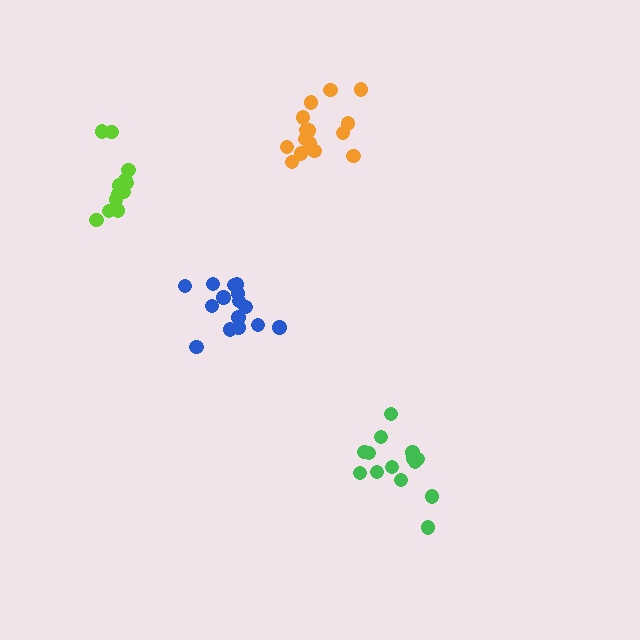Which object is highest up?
The orange cluster is topmost.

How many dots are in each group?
Group 1: 15 dots, Group 2: 14 dots, Group 3: 12 dots, Group 4: 15 dots (56 total).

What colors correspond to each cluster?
The clusters are colored: orange, green, lime, blue.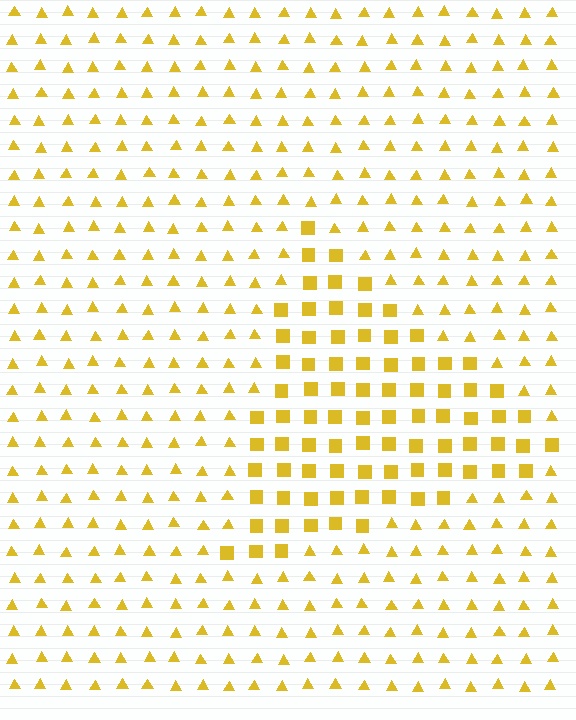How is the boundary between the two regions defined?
The boundary is defined by a change in element shape: squares inside vs. triangles outside. All elements share the same color and spacing.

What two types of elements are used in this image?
The image uses squares inside the triangle region and triangles outside it.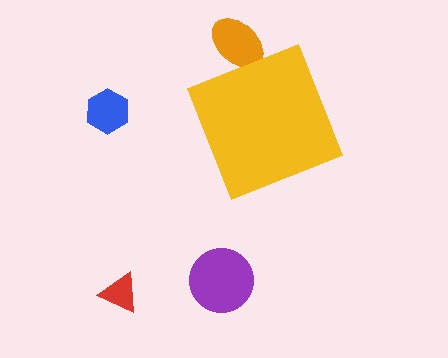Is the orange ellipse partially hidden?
Yes, the orange ellipse is partially hidden behind the yellow diamond.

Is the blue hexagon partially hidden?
No, the blue hexagon is fully visible.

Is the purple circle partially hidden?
No, the purple circle is fully visible.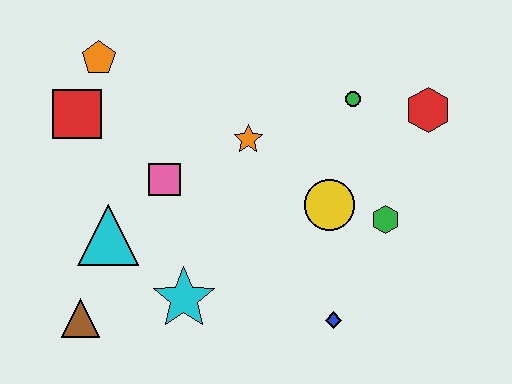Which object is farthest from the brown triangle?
The red hexagon is farthest from the brown triangle.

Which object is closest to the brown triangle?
The cyan triangle is closest to the brown triangle.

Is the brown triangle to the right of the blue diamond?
No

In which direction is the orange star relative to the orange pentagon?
The orange star is to the right of the orange pentagon.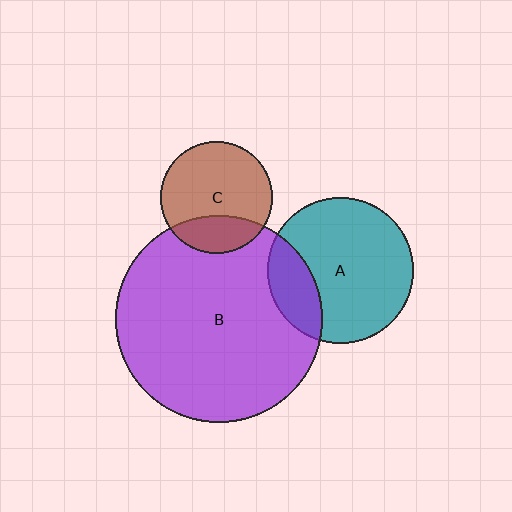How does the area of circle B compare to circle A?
Approximately 2.0 times.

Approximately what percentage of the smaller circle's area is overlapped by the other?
Approximately 25%.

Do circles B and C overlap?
Yes.